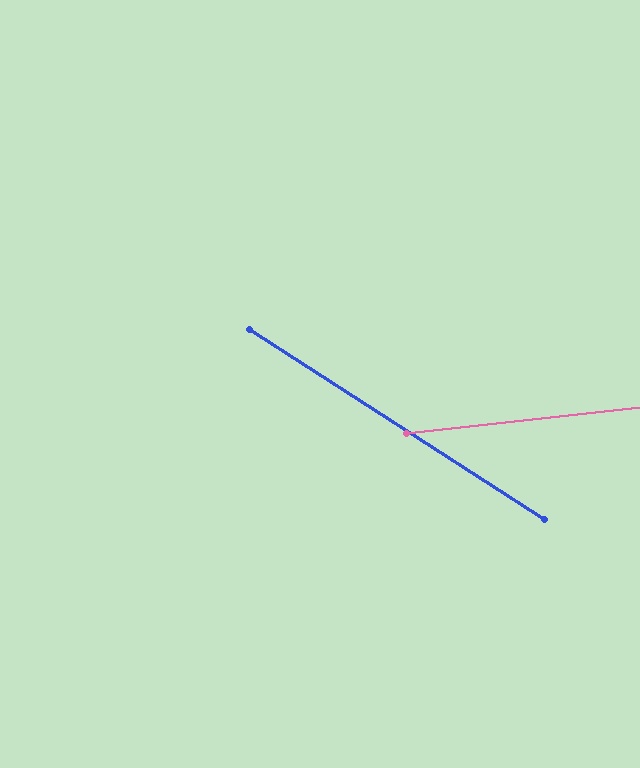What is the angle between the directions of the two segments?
Approximately 39 degrees.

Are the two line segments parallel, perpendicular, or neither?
Neither parallel nor perpendicular — they differ by about 39°.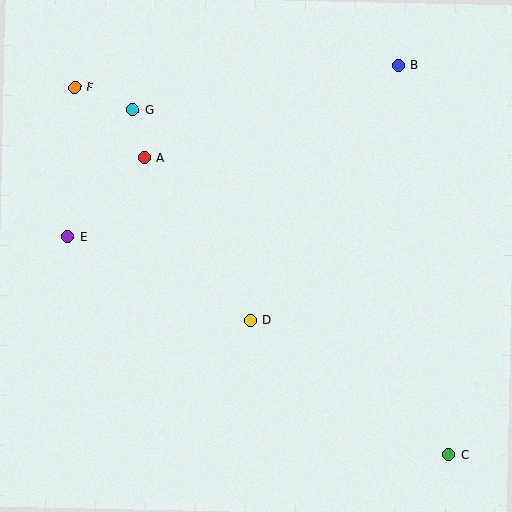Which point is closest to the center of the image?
Point D at (250, 320) is closest to the center.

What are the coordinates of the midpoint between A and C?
The midpoint between A and C is at (296, 306).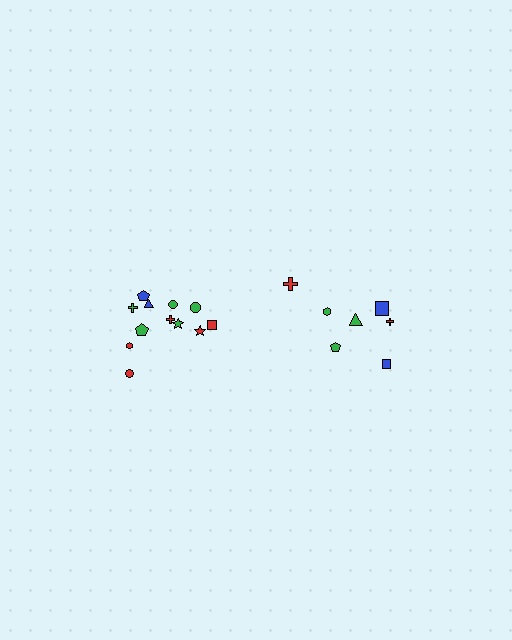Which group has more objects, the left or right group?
The left group.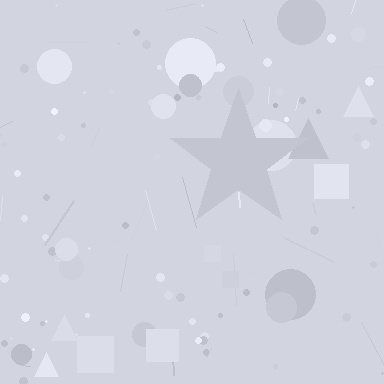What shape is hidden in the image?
A star is hidden in the image.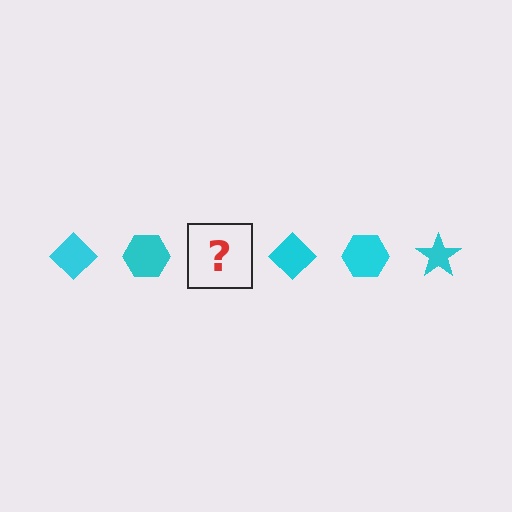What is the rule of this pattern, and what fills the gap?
The rule is that the pattern cycles through diamond, hexagon, star shapes in cyan. The gap should be filled with a cyan star.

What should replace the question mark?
The question mark should be replaced with a cyan star.